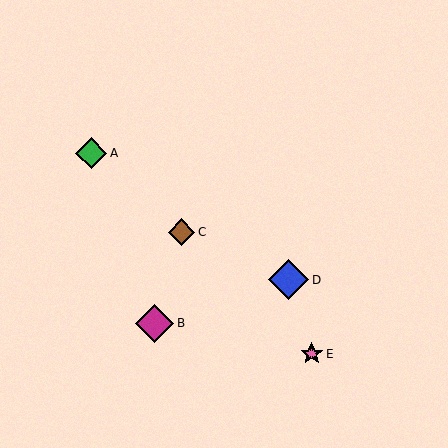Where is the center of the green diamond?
The center of the green diamond is at (91, 153).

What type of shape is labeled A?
Shape A is a green diamond.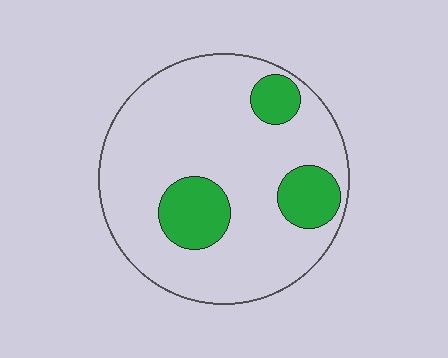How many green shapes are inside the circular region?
3.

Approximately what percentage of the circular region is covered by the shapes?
Approximately 20%.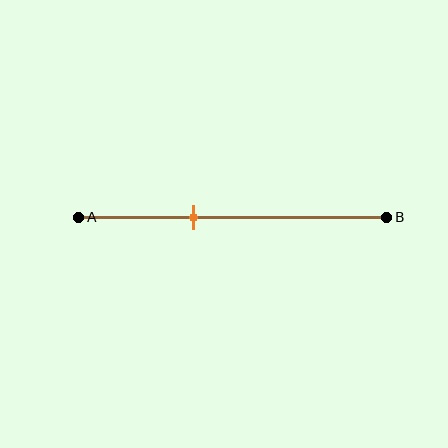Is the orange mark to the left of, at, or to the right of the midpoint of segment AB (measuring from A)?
The orange mark is to the left of the midpoint of segment AB.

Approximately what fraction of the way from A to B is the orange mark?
The orange mark is approximately 35% of the way from A to B.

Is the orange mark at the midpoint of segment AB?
No, the mark is at about 35% from A, not at the 50% midpoint.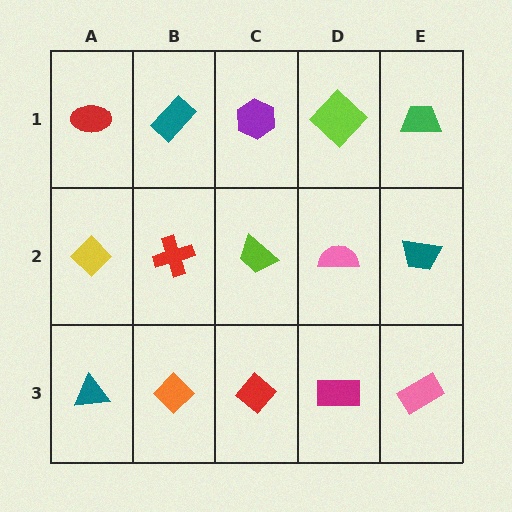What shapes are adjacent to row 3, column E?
A teal trapezoid (row 2, column E), a magenta rectangle (row 3, column D).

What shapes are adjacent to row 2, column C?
A purple hexagon (row 1, column C), a red diamond (row 3, column C), a red cross (row 2, column B), a pink semicircle (row 2, column D).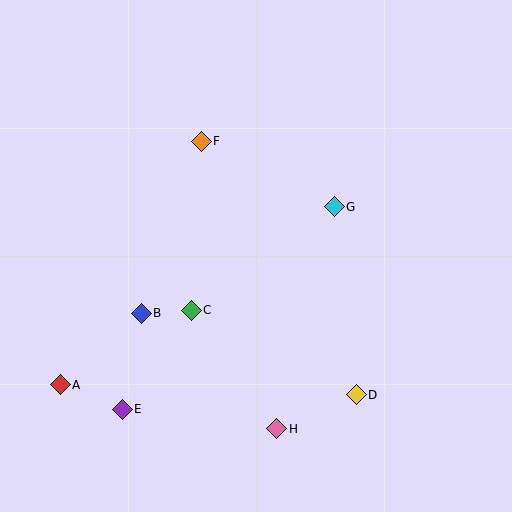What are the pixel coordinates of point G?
Point G is at (334, 207).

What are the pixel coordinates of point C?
Point C is at (191, 310).